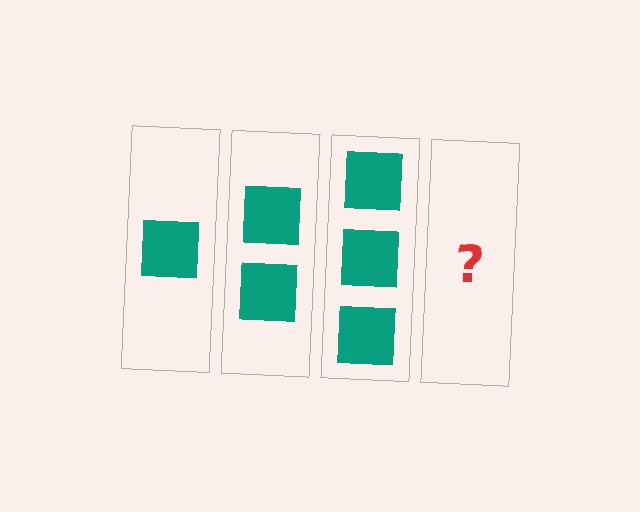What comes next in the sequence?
The next element should be 4 squares.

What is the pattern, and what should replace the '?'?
The pattern is that each step adds one more square. The '?' should be 4 squares.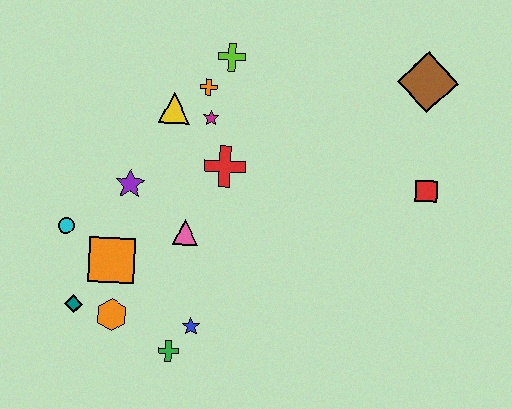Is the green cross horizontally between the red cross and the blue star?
No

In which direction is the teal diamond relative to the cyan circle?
The teal diamond is below the cyan circle.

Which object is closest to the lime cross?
The orange cross is closest to the lime cross.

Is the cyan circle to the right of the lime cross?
No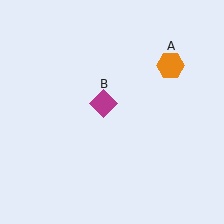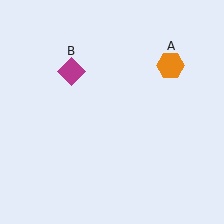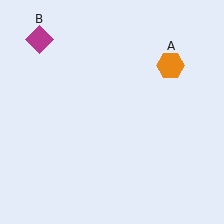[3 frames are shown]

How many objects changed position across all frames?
1 object changed position: magenta diamond (object B).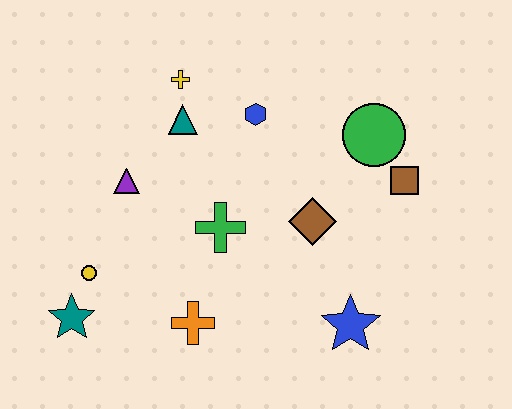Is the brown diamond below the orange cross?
No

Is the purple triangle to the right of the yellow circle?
Yes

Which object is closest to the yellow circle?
The teal star is closest to the yellow circle.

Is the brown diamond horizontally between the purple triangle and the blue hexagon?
No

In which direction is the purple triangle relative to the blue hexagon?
The purple triangle is to the left of the blue hexagon.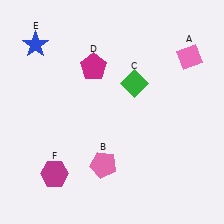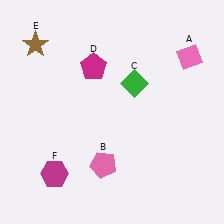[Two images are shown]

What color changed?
The star (E) changed from blue in Image 1 to brown in Image 2.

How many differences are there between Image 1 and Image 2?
There is 1 difference between the two images.